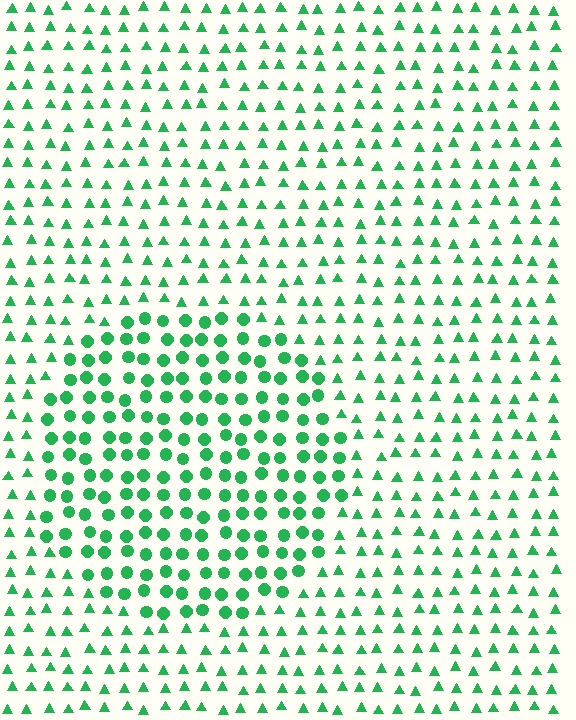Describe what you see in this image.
The image is filled with small green elements arranged in a uniform grid. A circle-shaped region contains circles, while the surrounding area contains triangles. The boundary is defined purely by the change in element shape.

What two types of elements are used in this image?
The image uses circles inside the circle region and triangles outside it.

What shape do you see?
I see a circle.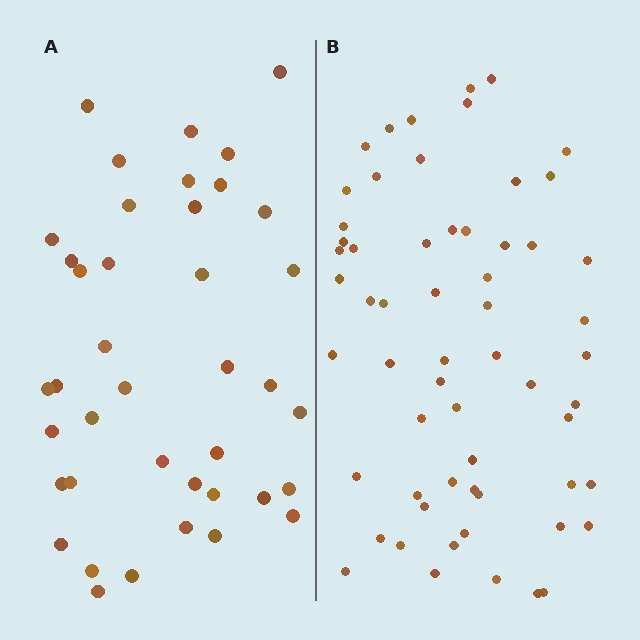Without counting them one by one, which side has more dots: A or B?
Region B (the right region) has more dots.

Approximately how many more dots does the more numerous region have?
Region B has approximately 20 more dots than region A.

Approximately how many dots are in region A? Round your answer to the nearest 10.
About 40 dots.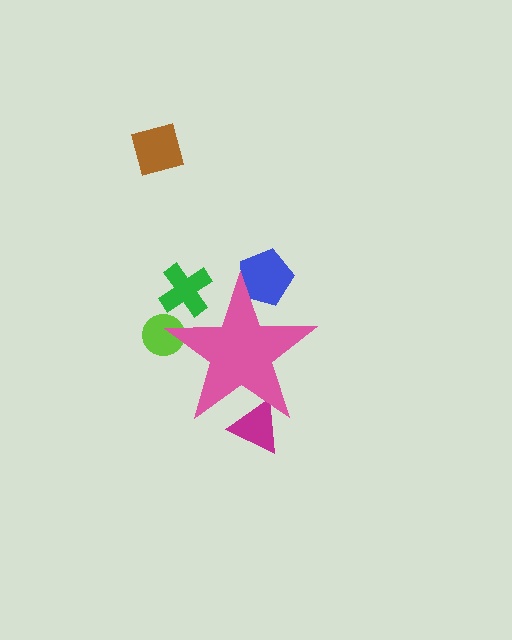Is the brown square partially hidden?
No, the brown square is fully visible.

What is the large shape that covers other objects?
A pink star.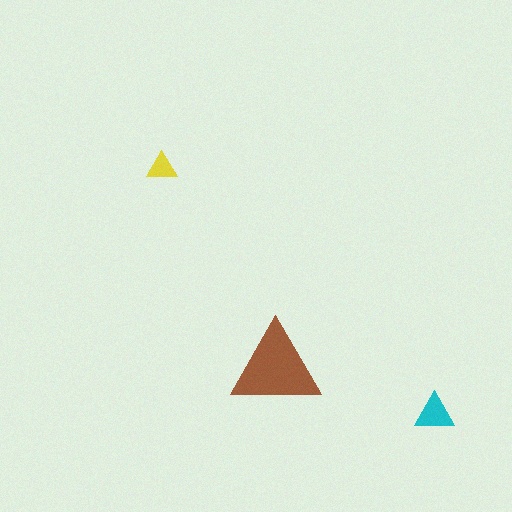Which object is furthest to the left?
The yellow triangle is leftmost.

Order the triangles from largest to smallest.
the brown one, the cyan one, the yellow one.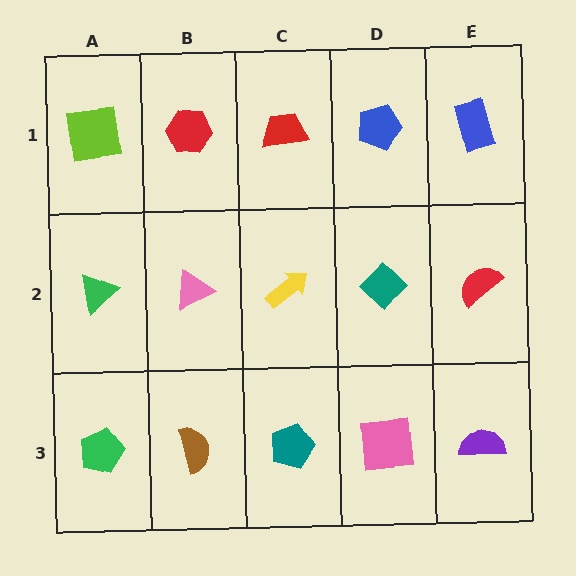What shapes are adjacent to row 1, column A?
A green triangle (row 2, column A), a red hexagon (row 1, column B).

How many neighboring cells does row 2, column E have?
3.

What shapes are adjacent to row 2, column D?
A blue pentagon (row 1, column D), a pink square (row 3, column D), a yellow arrow (row 2, column C), a red semicircle (row 2, column E).